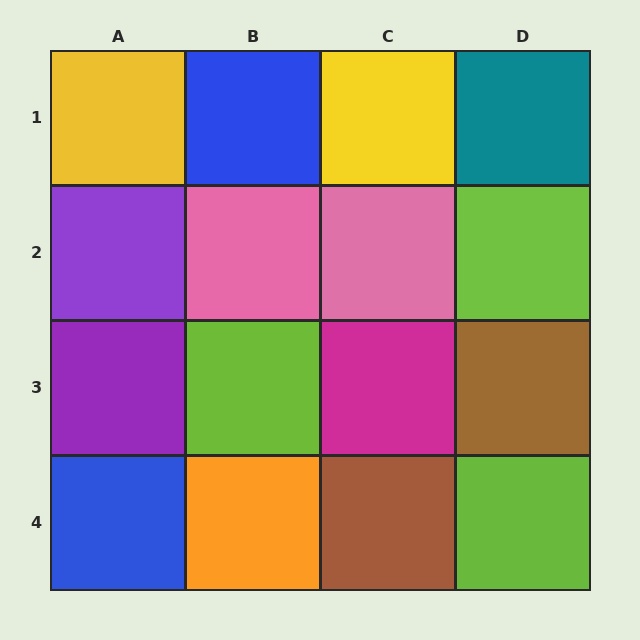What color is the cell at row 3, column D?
Brown.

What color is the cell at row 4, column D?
Lime.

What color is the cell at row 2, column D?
Lime.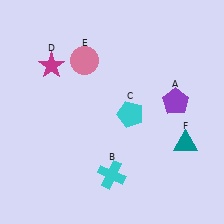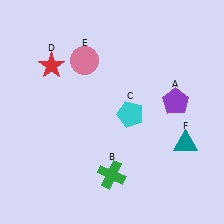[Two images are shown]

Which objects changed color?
B changed from cyan to green. D changed from magenta to red.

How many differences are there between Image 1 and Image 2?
There are 2 differences between the two images.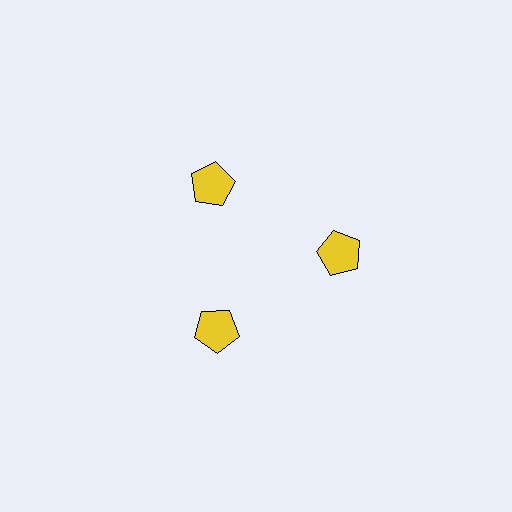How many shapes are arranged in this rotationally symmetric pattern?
There are 3 shapes, arranged in 3 groups of 1.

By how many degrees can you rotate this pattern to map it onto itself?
The pattern maps onto itself every 120 degrees of rotation.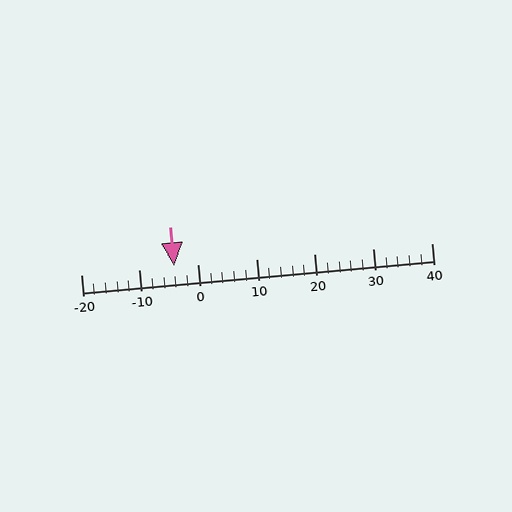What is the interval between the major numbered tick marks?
The major tick marks are spaced 10 units apart.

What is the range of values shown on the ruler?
The ruler shows values from -20 to 40.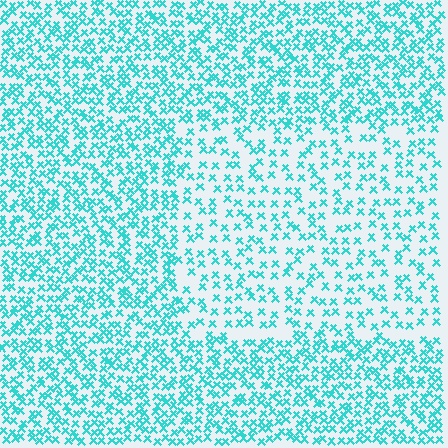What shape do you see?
I see a rectangle.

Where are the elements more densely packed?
The elements are more densely packed outside the rectangle boundary.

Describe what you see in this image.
The image contains small cyan elements arranged at two different densities. A rectangle-shaped region is visible where the elements are less densely packed than the surrounding area.